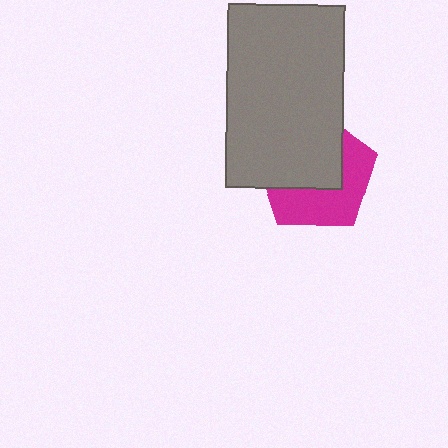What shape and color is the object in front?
The object in front is a gray rectangle.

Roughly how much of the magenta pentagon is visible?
About half of it is visible (roughly 47%).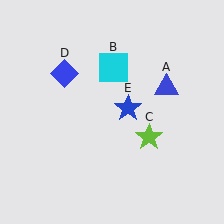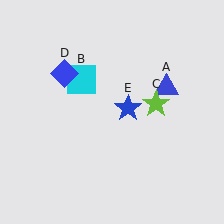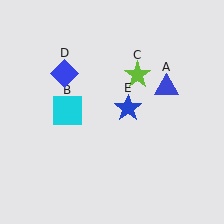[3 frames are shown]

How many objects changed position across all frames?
2 objects changed position: cyan square (object B), lime star (object C).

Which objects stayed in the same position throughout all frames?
Blue triangle (object A) and blue diamond (object D) and blue star (object E) remained stationary.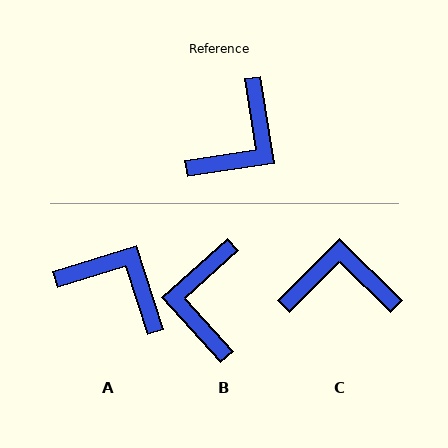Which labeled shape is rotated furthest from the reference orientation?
B, about 147 degrees away.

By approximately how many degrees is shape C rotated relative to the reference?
Approximately 126 degrees counter-clockwise.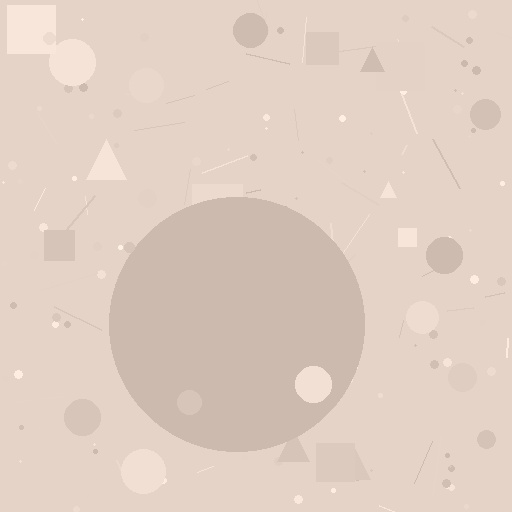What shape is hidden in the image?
A circle is hidden in the image.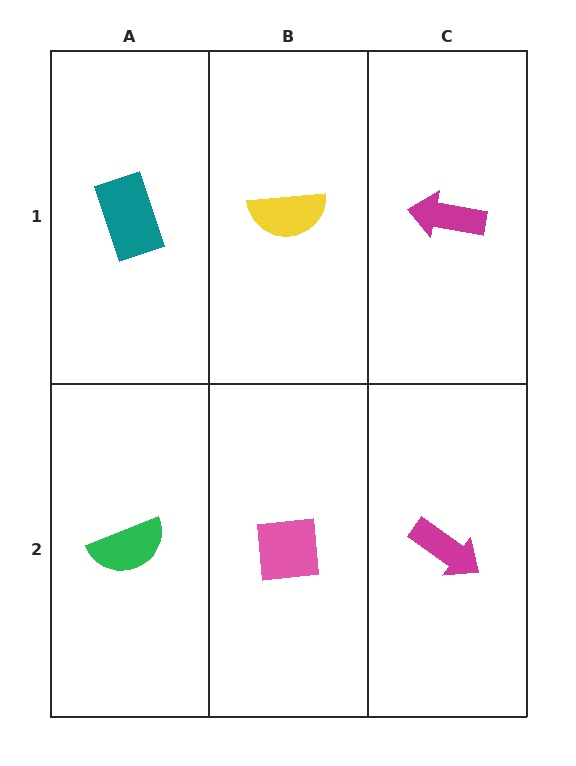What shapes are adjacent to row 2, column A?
A teal rectangle (row 1, column A), a pink square (row 2, column B).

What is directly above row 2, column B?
A yellow semicircle.